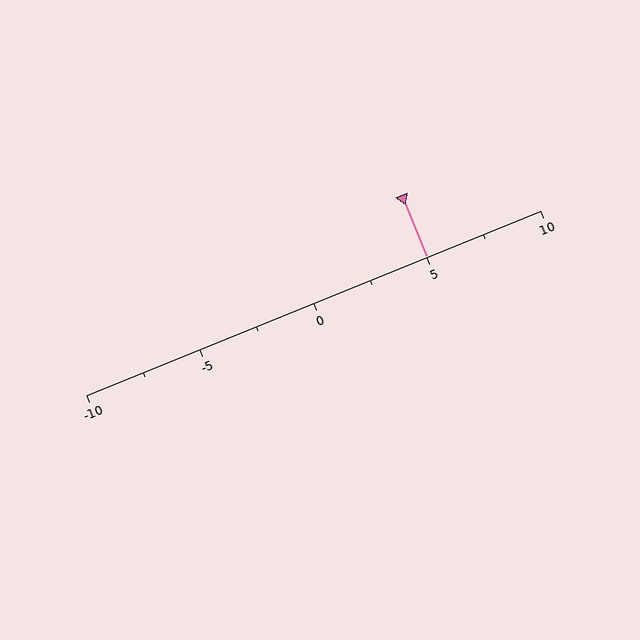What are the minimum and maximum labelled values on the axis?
The axis runs from -10 to 10.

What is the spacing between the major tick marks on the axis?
The major ticks are spaced 5 apart.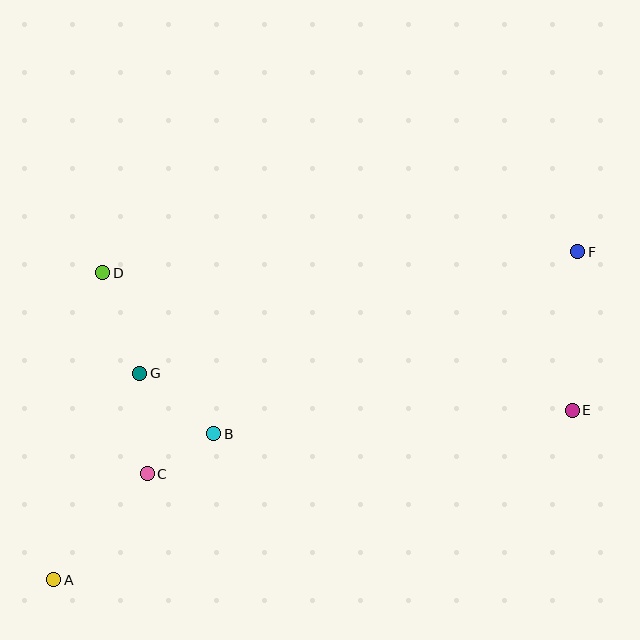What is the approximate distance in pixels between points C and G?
The distance between C and G is approximately 101 pixels.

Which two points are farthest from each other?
Points A and F are farthest from each other.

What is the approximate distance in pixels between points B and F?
The distance between B and F is approximately 407 pixels.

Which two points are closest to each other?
Points B and C are closest to each other.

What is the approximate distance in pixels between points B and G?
The distance between B and G is approximately 95 pixels.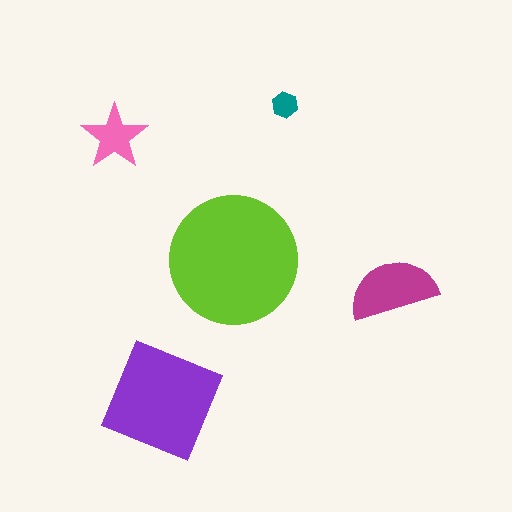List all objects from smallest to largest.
The teal hexagon, the pink star, the magenta semicircle, the purple square, the lime circle.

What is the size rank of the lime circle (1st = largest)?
1st.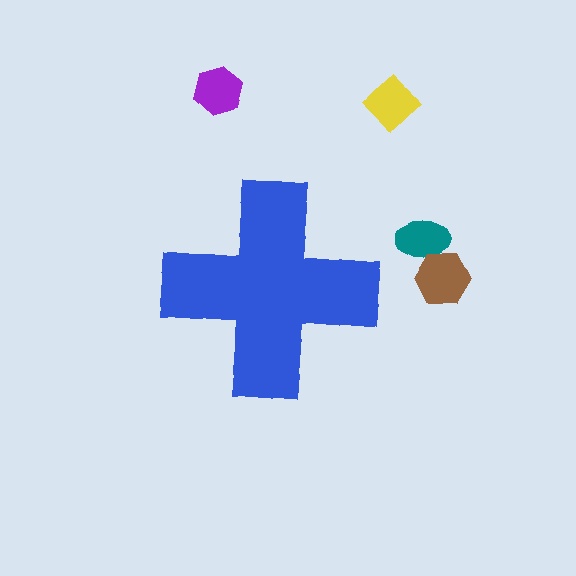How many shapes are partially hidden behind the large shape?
0 shapes are partially hidden.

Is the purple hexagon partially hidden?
No, the purple hexagon is fully visible.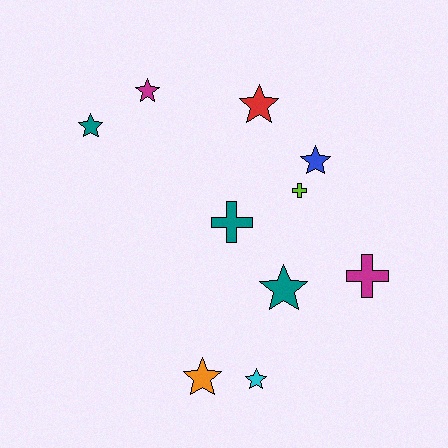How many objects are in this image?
There are 10 objects.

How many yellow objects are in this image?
There are no yellow objects.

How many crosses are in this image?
There are 3 crosses.